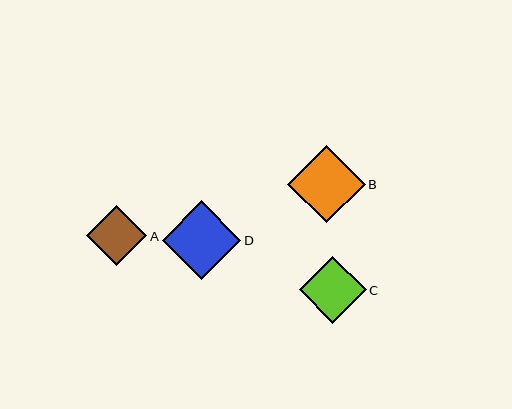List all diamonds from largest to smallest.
From largest to smallest: D, B, C, A.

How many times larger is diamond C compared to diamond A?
Diamond C is approximately 1.1 times the size of diamond A.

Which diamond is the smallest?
Diamond A is the smallest with a size of approximately 61 pixels.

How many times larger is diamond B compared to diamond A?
Diamond B is approximately 1.3 times the size of diamond A.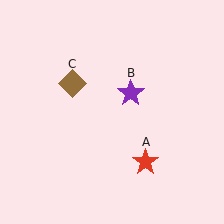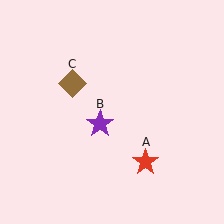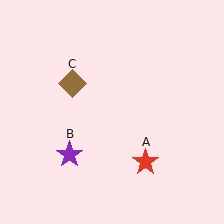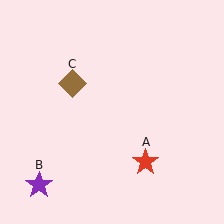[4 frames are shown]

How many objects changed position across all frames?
1 object changed position: purple star (object B).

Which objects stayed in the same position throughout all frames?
Red star (object A) and brown diamond (object C) remained stationary.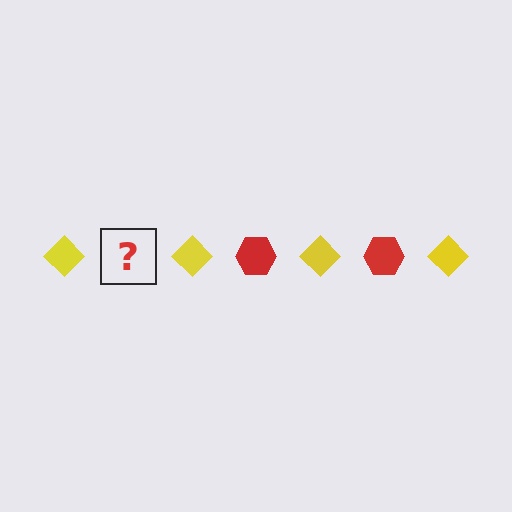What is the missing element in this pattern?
The missing element is a red hexagon.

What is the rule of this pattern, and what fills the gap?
The rule is that the pattern alternates between yellow diamond and red hexagon. The gap should be filled with a red hexagon.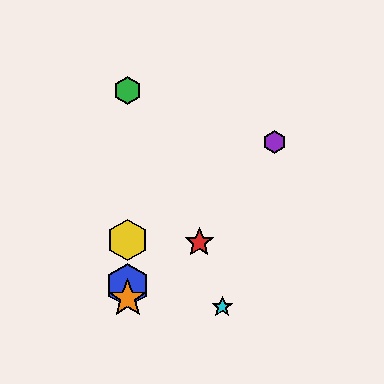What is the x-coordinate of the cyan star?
The cyan star is at x≈222.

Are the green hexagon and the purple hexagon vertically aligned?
No, the green hexagon is at x≈128 and the purple hexagon is at x≈274.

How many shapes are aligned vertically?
4 shapes (the blue hexagon, the green hexagon, the yellow hexagon, the orange star) are aligned vertically.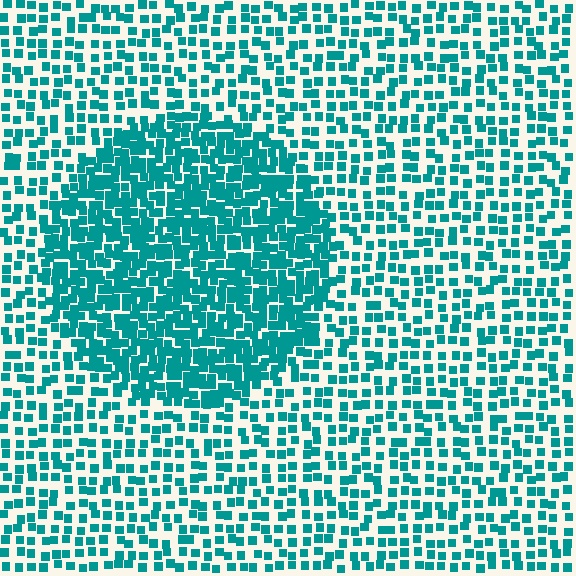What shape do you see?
I see a circle.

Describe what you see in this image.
The image contains small teal elements arranged at two different densities. A circle-shaped region is visible where the elements are more densely packed than the surrounding area.